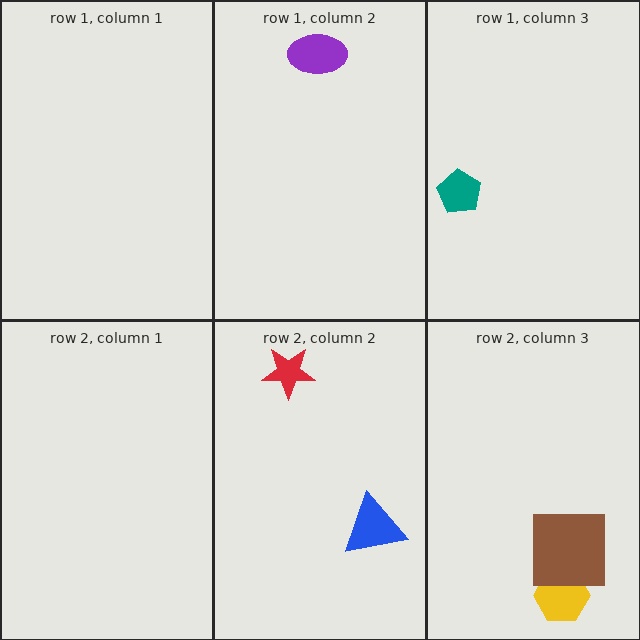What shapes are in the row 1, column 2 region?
The purple ellipse.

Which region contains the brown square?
The row 2, column 3 region.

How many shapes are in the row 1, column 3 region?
1.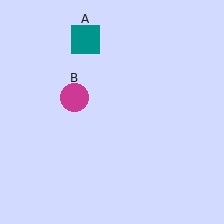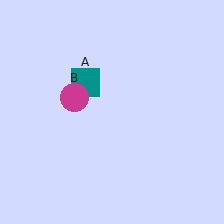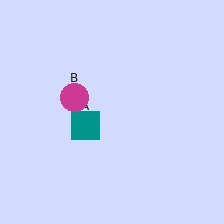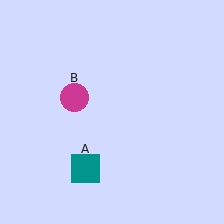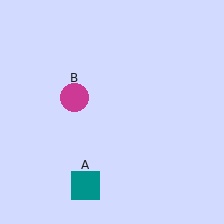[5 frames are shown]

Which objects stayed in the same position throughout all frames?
Magenta circle (object B) remained stationary.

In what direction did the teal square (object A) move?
The teal square (object A) moved down.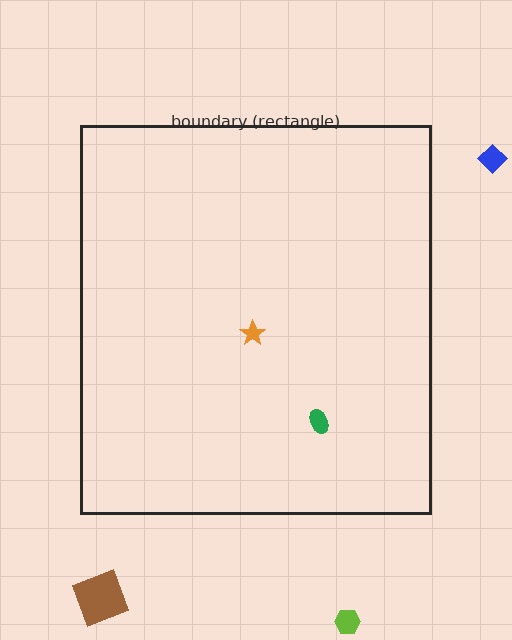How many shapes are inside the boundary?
2 inside, 3 outside.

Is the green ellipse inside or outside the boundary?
Inside.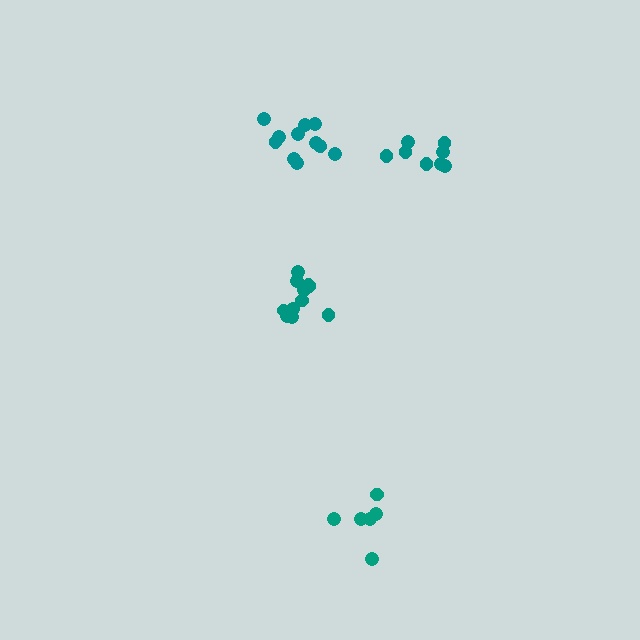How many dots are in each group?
Group 1: 11 dots, Group 2: 12 dots, Group 3: 6 dots, Group 4: 8 dots (37 total).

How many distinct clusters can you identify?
There are 4 distinct clusters.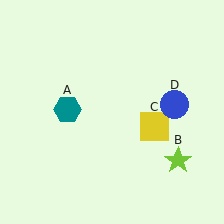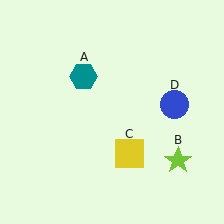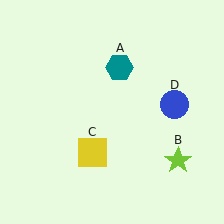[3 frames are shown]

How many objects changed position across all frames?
2 objects changed position: teal hexagon (object A), yellow square (object C).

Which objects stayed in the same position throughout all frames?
Lime star (object B) and blue circle (object D) remained stationary.